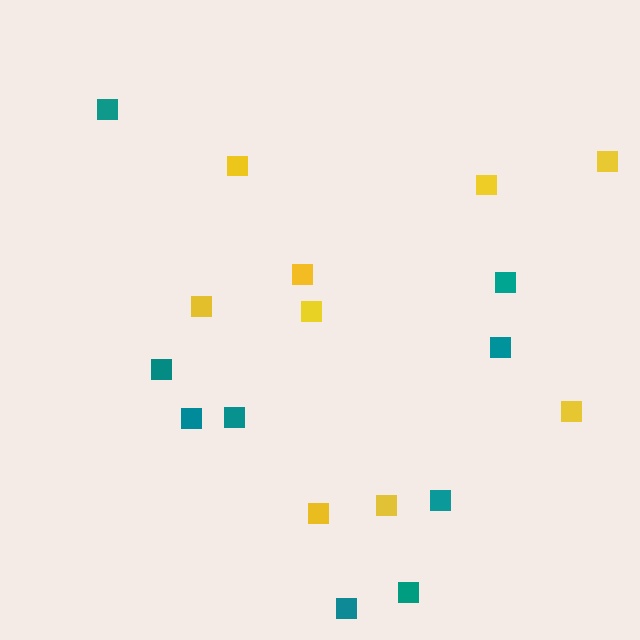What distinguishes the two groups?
There are 2 groups: one group of yellow squares (9) and one group of teal squares (9).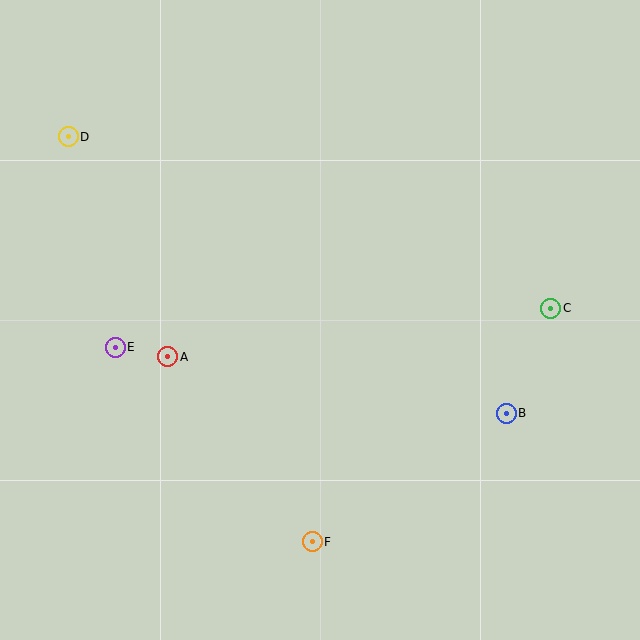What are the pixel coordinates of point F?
Point F is at (312, 542).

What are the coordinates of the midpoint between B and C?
The midpoint between B and C is at (528, 361).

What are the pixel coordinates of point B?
Point B is at (506, 413).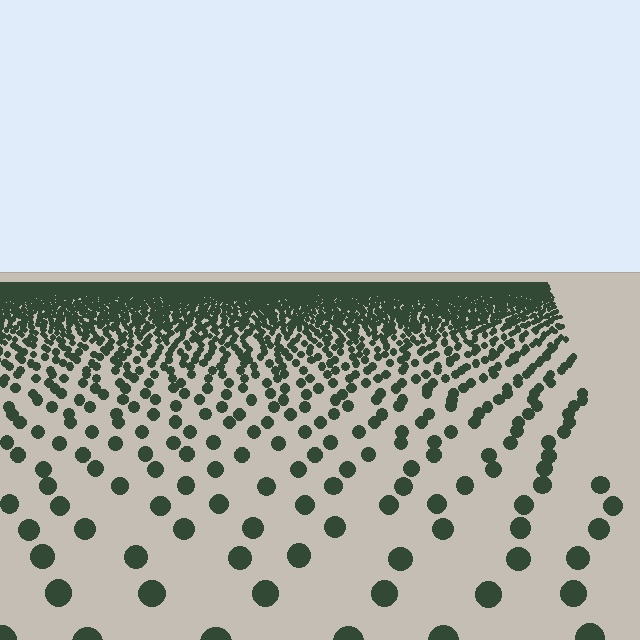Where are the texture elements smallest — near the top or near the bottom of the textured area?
Near the top.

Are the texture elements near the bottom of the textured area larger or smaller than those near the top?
Larger. Near the bottom, elements are closer to the viewer and appear at a bigger on-screen size.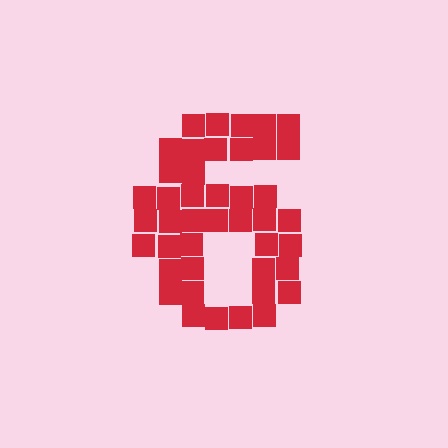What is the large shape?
The large shape is the digit 6.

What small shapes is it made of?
It is made of small squares.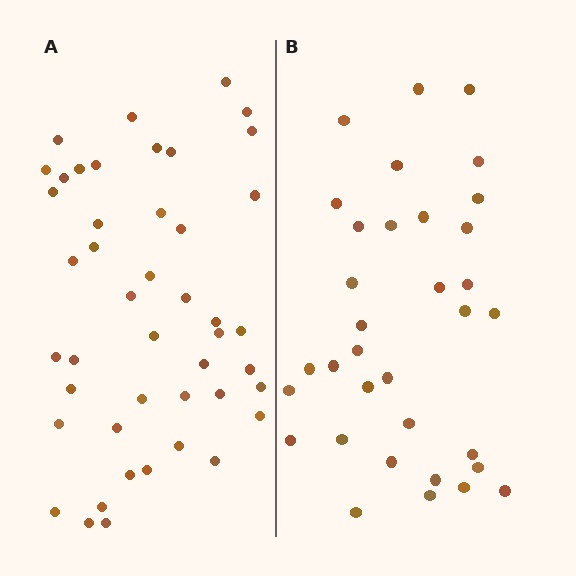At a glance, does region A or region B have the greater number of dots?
Region A (the left region) has more dots.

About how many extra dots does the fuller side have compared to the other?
Region A has roughly 12 or so more dots than region B.